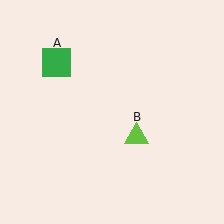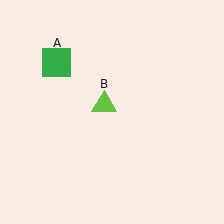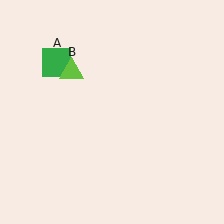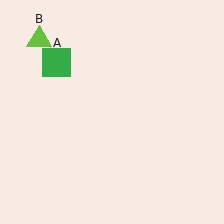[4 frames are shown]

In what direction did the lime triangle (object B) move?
The lime triangle (object B) moved up and to the left.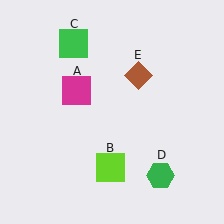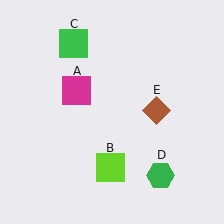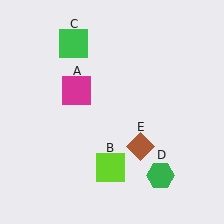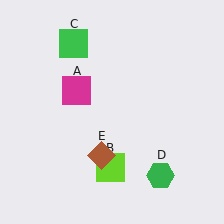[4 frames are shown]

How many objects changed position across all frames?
1 object changed position: brown diamond (object E).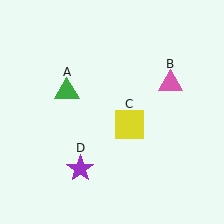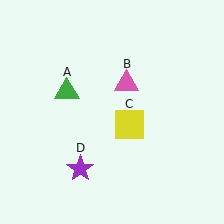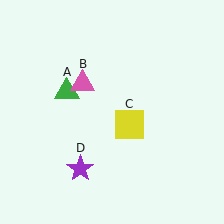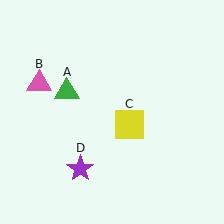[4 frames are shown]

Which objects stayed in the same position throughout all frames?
Green triangle (object A) and yellow square (object C) and purple star (object D) remained stationary.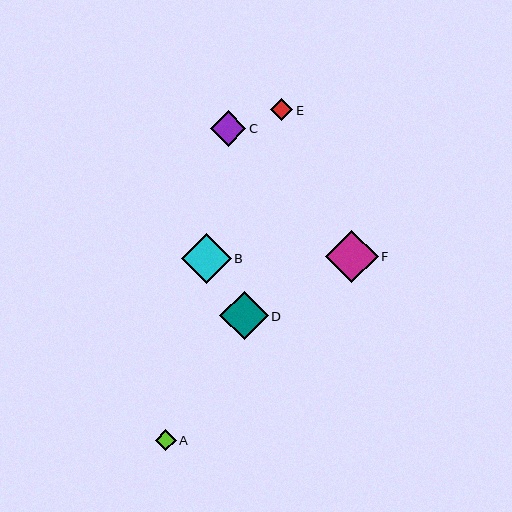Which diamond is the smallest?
Diamond A is the smallest with a size of approximately 21 pixels.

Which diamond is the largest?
Diamond F is the largest with a size of approximately 53 pixels.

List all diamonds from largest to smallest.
From largest to smallest: F, B, D, C, E, A.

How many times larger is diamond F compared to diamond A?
Diamond F is approximately 2.5 times the size of diamond A.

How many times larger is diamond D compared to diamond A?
Diamond D is approximately 2.3 times the size of diamond A.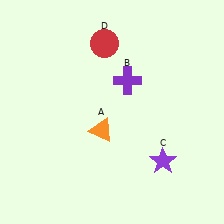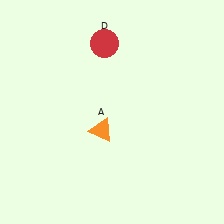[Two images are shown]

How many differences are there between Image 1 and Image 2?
There are 2 differences between the two images.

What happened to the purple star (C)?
The purple star (C) was removed in Image 2. It was in the bottom-right area of Image 1.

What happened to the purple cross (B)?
The purple cross (B) was removed in Image 2. It was in the top-right area of Image 1.